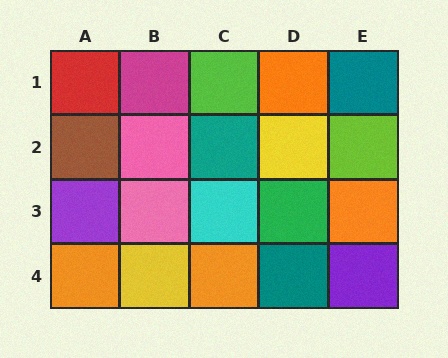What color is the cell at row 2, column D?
Yellow.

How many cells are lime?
2 cells are lime.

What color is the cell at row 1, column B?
Magenta.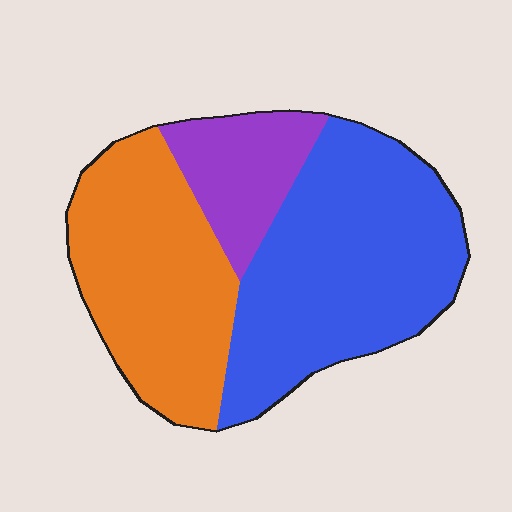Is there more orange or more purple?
Orange.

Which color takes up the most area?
Blue, at roughly 50%.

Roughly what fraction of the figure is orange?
Orange takes up about three eighths (3/8) of the figure.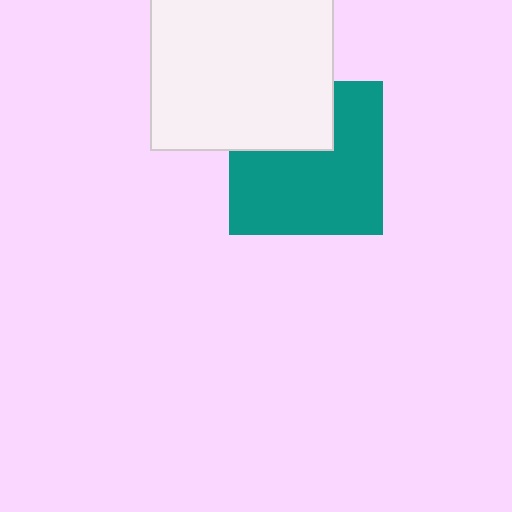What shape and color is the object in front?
The object in front is a white square.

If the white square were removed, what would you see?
You would see the complete teal square.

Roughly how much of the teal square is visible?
Most of it is visible (roughly 69%).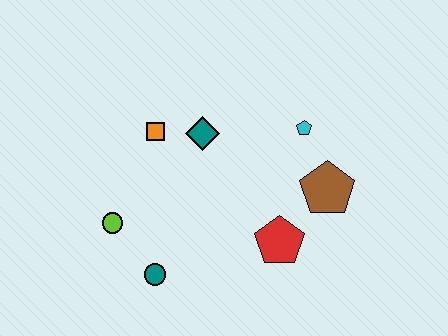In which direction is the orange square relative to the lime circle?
The orange square is above the lime circle.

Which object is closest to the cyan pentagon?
The brown pentagon is closest to the cyan pentagon.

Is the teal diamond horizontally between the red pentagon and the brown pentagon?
No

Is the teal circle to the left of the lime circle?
No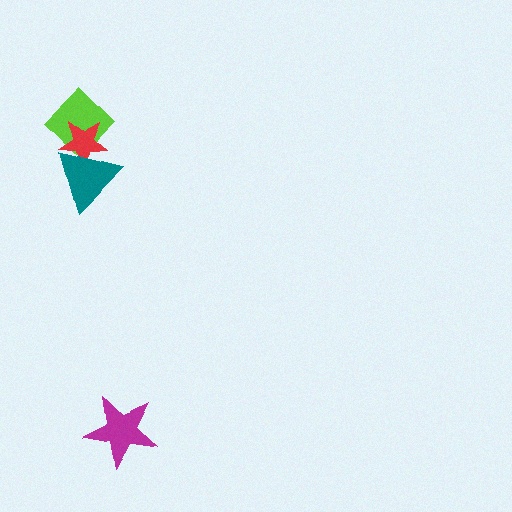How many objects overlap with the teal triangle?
2 objects overlap with the teal triangle.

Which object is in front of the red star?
The teal triangle is in front of the red star.